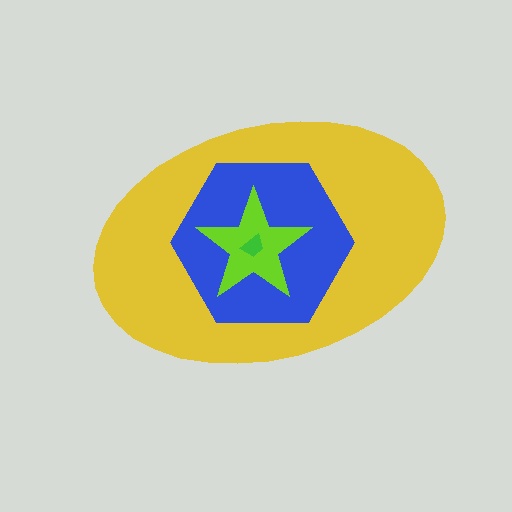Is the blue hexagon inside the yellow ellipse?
Yes.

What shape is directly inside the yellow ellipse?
The blue hexagon.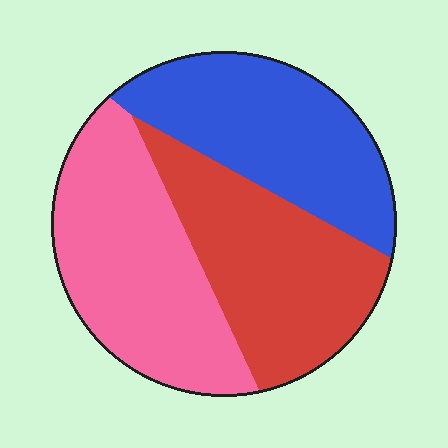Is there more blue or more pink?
Pink.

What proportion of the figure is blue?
Blue takes up between a quarter and a half of the figure.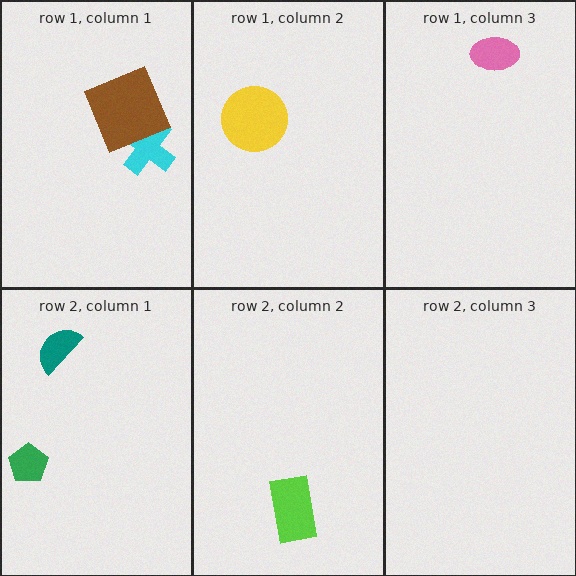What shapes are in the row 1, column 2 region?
The yellow circle.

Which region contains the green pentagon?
The row 2, column 1 region.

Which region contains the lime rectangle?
The row 2, column 2 region.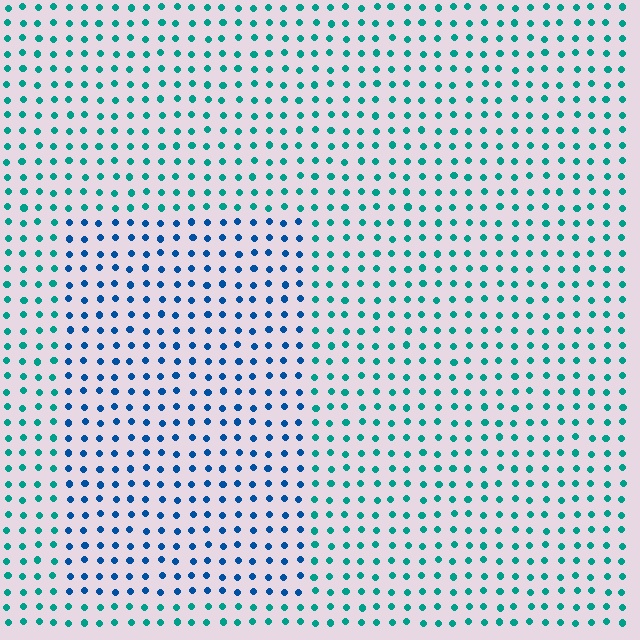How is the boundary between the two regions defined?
The boundary is defined purely by a slight shift in hue (about 38 degrees). Spacing, size, and orientation are identical on both sides.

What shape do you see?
I see a rectangle.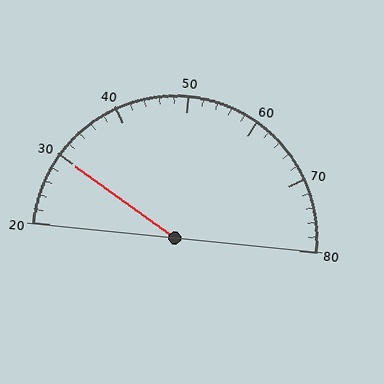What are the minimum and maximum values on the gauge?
The gauge ranges from 20 to 80.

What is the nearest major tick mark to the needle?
The nearest major tick mark is 30.